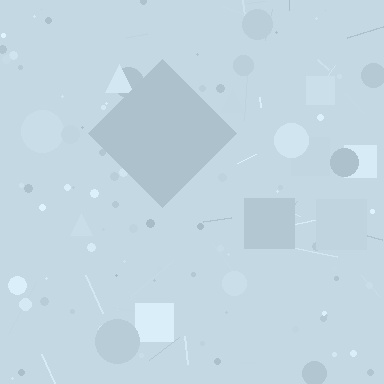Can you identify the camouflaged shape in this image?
The camouflaged shape is a diamond.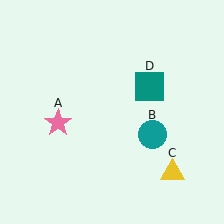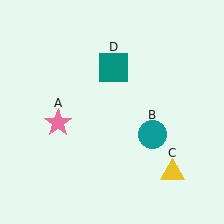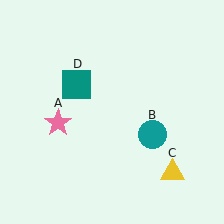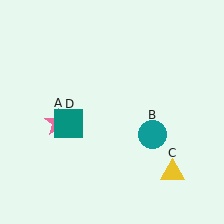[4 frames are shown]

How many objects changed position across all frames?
1 object changed position: teal square (object D).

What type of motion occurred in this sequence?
The teal square (object D) rotated counterclockwise around the center of the scene.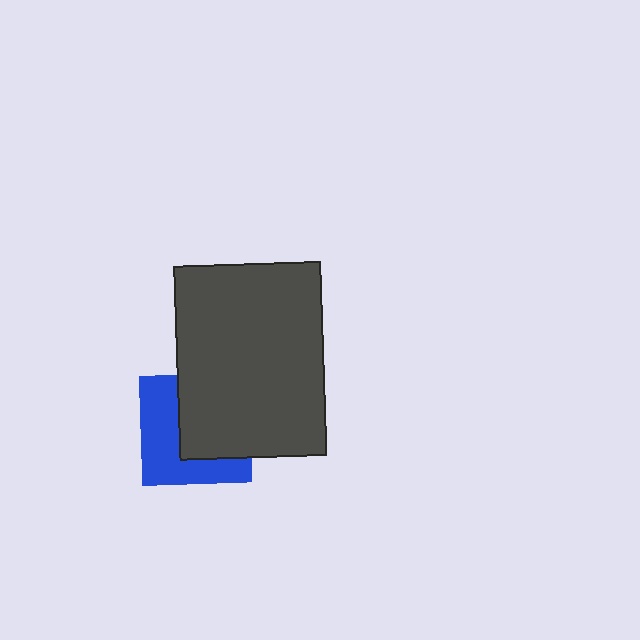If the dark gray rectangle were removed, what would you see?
You would see the complete blue square.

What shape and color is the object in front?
The object in front is a dark gray rectangle.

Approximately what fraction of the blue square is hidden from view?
Roughly 51% of the blue square is hidden behind the dark gray rectangle.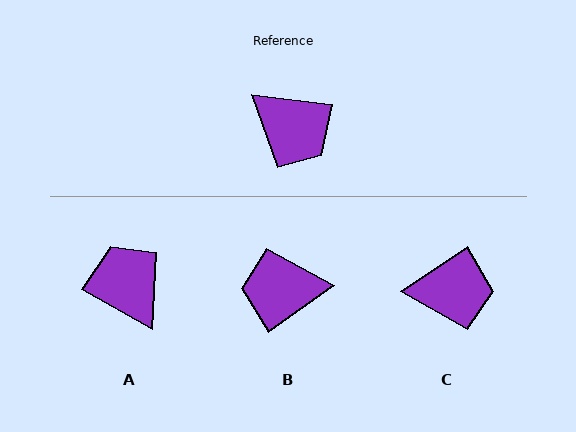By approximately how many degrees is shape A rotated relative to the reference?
Approximately 158 degrees counter-clockwise.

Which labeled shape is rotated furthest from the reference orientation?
A, about 158 degrees away.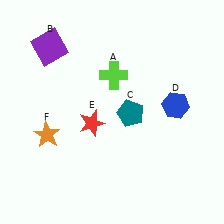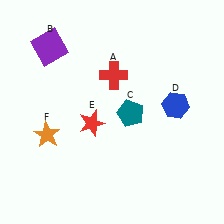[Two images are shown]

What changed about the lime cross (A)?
In Image 1, A is lime. In Image 2, it changed to red.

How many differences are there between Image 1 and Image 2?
There is 1 difference between the two images.